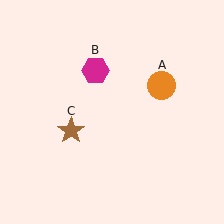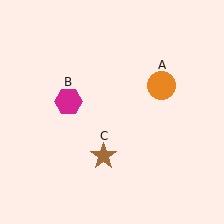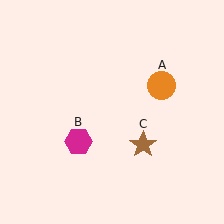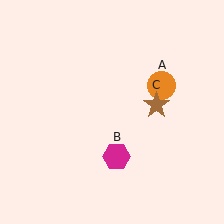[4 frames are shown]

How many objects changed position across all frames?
2 objects changed position: magenta hexagon (object B), brown star (object C).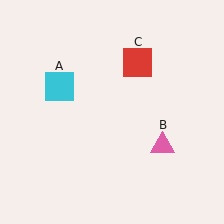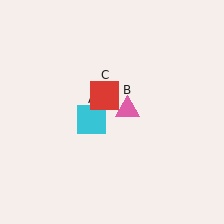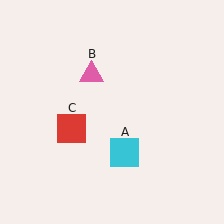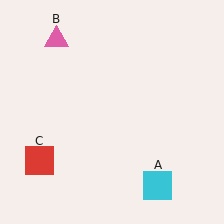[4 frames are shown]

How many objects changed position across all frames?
3 objects changed position: cyan square (object A), pink triangle (object B), red square (object C).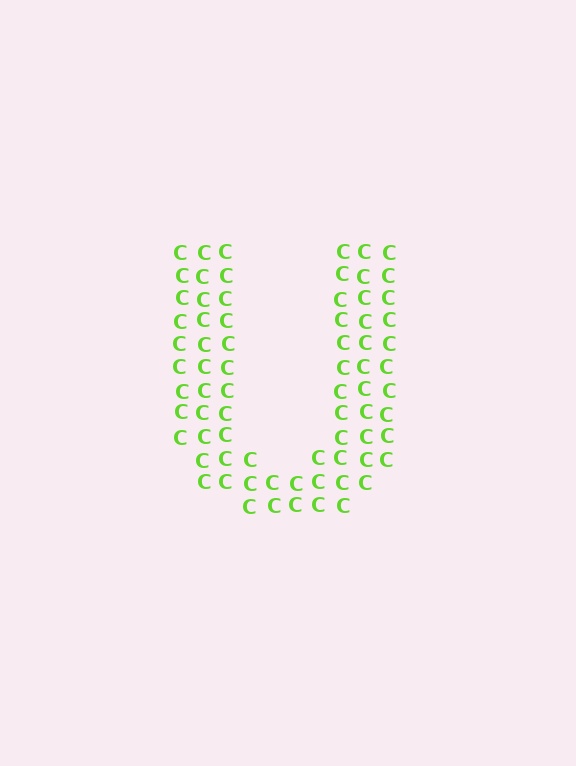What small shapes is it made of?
It is made of small letter C's.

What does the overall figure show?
The overall figure shows the letter U.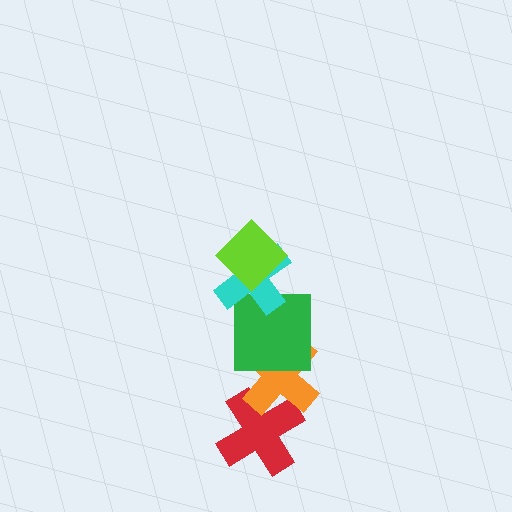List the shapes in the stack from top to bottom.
From top to bottom: the lime diamond, the cyan cross, the green square, the orange cross, the red cross.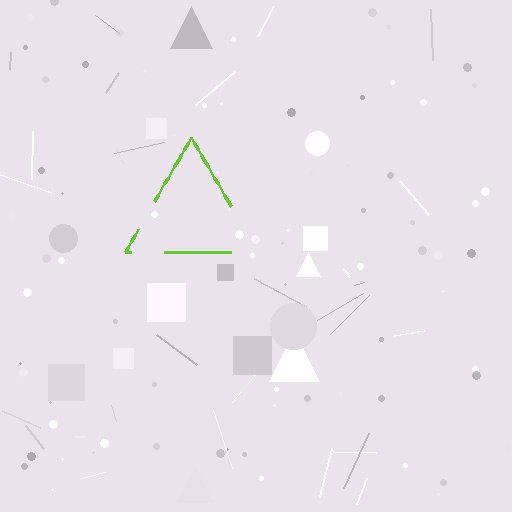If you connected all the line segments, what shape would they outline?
They would outline a triangle.